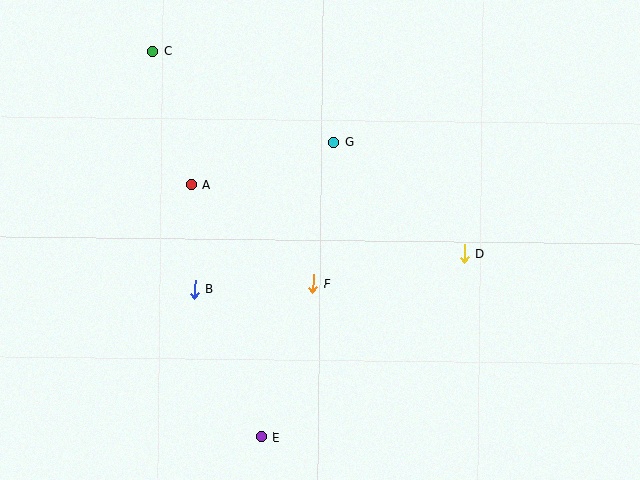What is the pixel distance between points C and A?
The distance between C and A is 138 pixels.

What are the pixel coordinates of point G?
Point G is at (334, 142).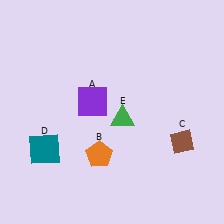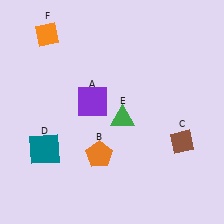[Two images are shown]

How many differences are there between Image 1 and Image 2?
There is 1 difference between the two images.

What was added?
An orange diamond (F) was added in Image 2.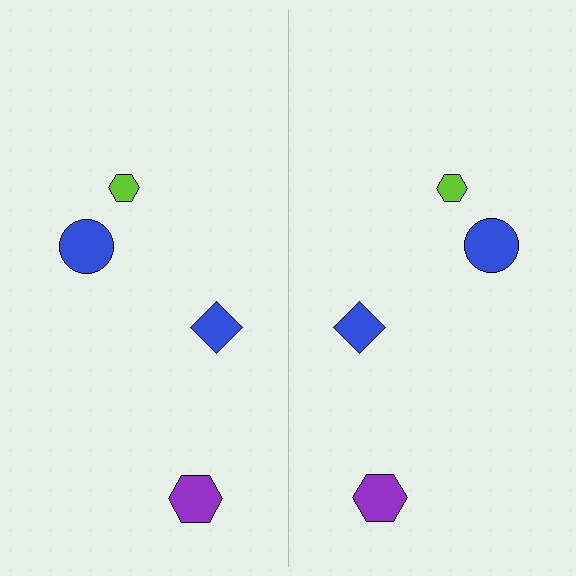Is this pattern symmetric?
Yes, this pattern has bilateral (reflection) symmetry.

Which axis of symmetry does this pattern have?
The pattern has a vertical axis of symmetry running through the center of the image.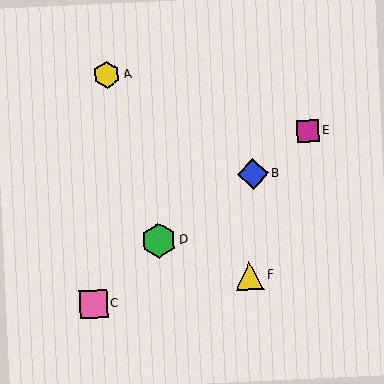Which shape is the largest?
The green hexagon (labeled D) is the largest.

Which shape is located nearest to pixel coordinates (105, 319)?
The pink square (labeled C) at (94, 304) is nearest to that location.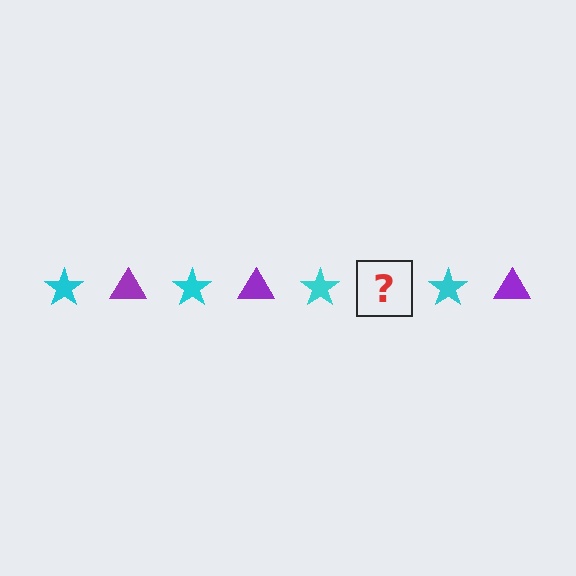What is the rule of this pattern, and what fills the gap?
The rule is that the pattern alternates between cyan star and purple triangle. The gap should be filled with a purple triangle.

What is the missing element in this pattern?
The missing element is a purple triangle.